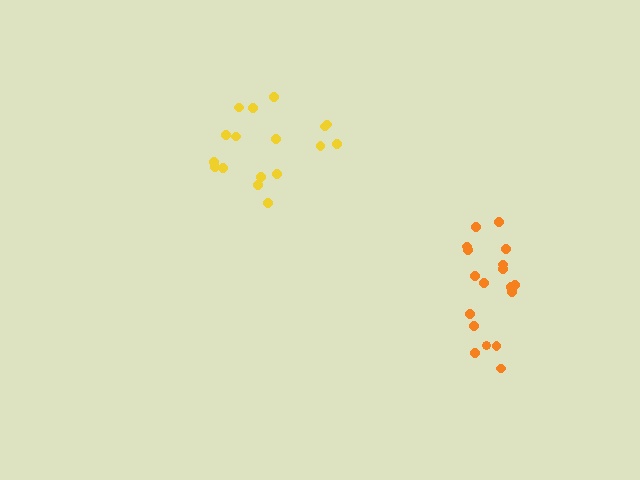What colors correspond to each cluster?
The clusters are colored: orange, yellow.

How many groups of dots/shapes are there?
There are 2 groups.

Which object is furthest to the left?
The yellow cluster is leftmost.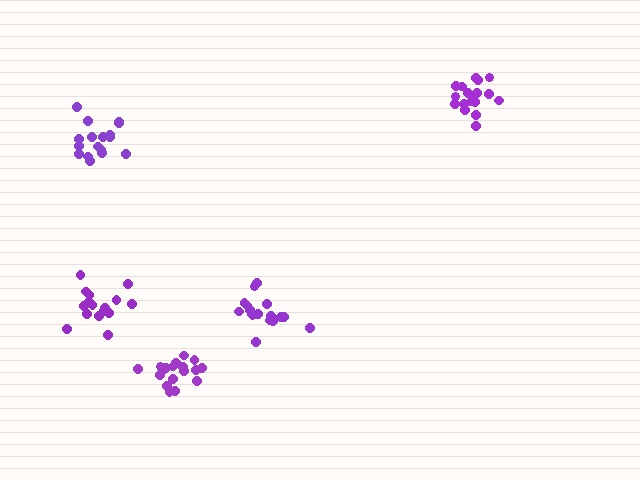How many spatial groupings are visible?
There are 5 spatial groupings.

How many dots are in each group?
Group 1: 18 dots, Group 2: 17 dots, Group 3: 18 dots, Group 4: 17 dots, Group 5: 18 dots (88 total).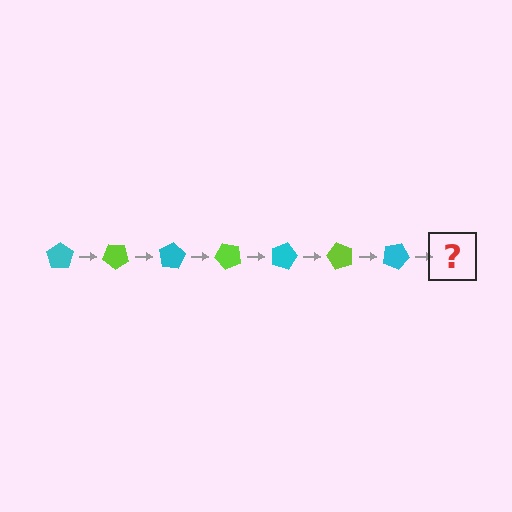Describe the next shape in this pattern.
It should be a lime pentagon, rotated 280 degrees from the start.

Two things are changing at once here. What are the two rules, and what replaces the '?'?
The two rules are that it rotates 40 degrees each step and the color cycles through cyan and lime. The '?' should be a lime pentagon, rotated 280 degrees from the start.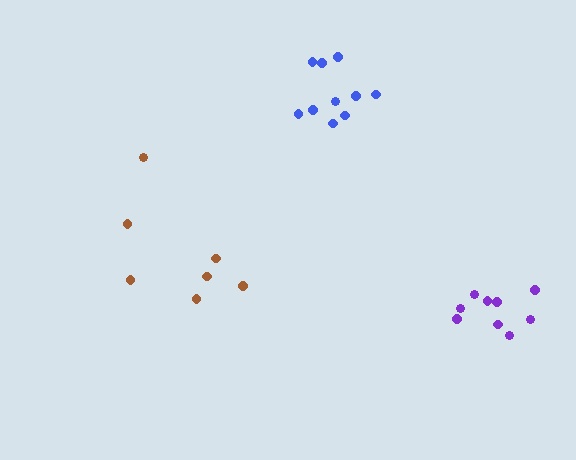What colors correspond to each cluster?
The clusters are colored: purple, blue, brown.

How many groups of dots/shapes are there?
There are 3 groups.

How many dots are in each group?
Group 1: 9 dots, Group 2: 10 dots, Group 3: 7 dots (26 total).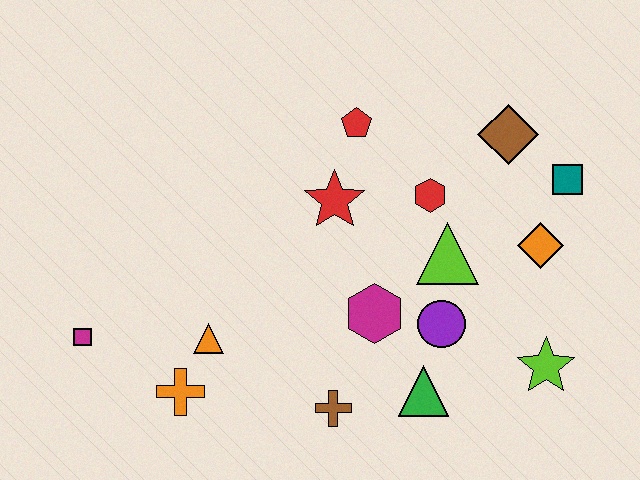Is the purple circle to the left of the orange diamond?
Yes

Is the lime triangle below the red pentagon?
Yes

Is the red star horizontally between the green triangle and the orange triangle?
Yes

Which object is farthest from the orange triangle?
The teal square is farthest from the orange triangle.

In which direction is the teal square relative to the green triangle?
The teal square is above the green triangle.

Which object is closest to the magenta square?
The orange cross is closest to the magenta square.